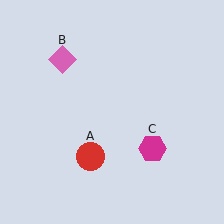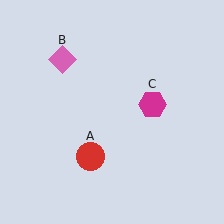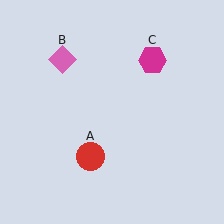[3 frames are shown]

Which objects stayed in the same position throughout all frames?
Red circle (object A) and pink diamond (object B) remained stationary.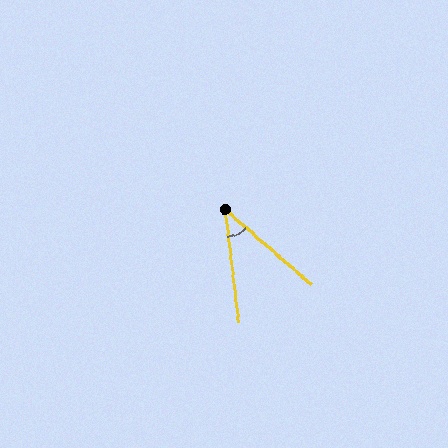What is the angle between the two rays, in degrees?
Approximately 42 degrees.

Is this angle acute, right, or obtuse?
It is acute.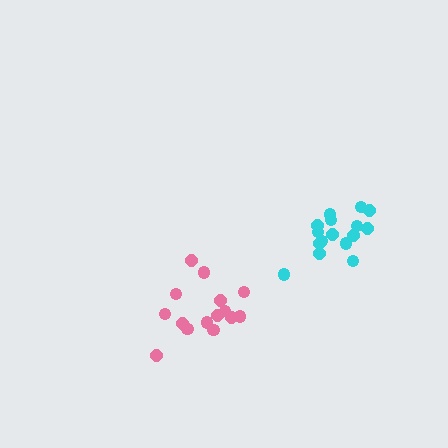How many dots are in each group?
Group 1: 16 dots, Group 2: 15 dots (31 total).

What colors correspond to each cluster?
The clusters are colored: cyan, pink.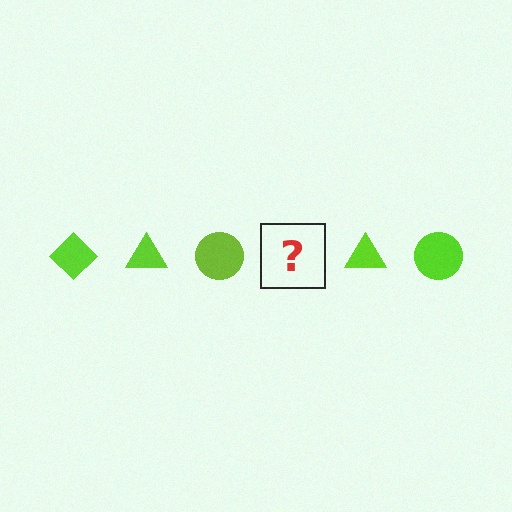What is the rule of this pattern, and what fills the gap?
The rule is that the pattern cycles through diamond, triangle, circle shapes in lime. The gap should be filled with a lime diamond.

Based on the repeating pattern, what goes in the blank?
The blank should be a lime diamond.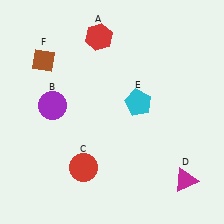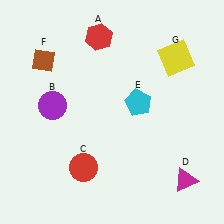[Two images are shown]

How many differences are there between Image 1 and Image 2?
There is 1 difference between the two images.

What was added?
A yellow square (G) was added in Image 2.